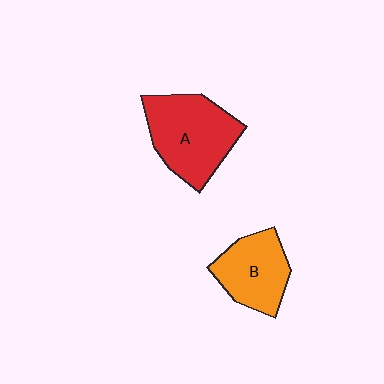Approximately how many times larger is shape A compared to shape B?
Approximately 1.4 times.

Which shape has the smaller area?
Shape B (orange).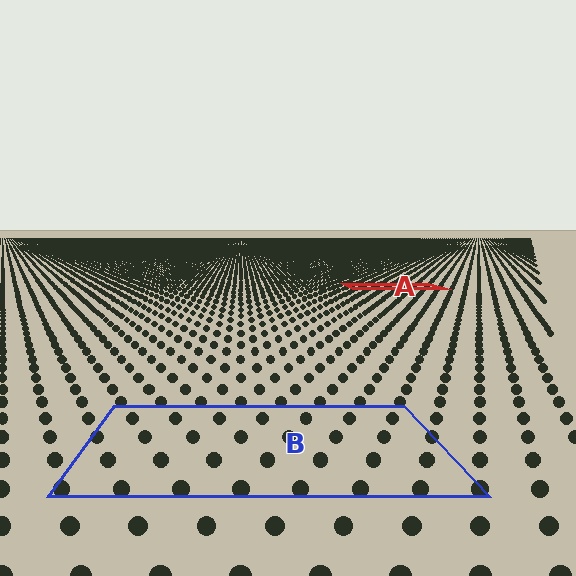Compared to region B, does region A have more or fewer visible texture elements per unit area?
Region A has more texture elements per unit area — they are packed more densely because it is farther away.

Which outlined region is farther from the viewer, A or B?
Region A is farther from the viewer — the texture elements inside it appear smaller and more densely packed.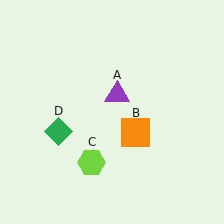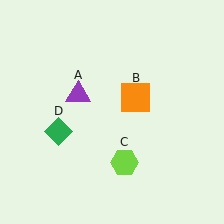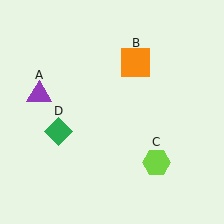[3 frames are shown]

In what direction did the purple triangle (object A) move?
The purple triangle (object A) moved left.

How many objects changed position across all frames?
3 objects changed position: purple triangle (object A), orange square (object B), lime hexagon (object C).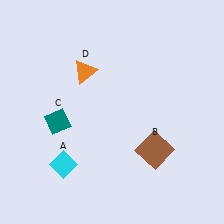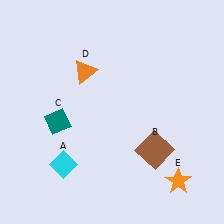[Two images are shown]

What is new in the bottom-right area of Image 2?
An orange star (E) was added in the bottom-right area of Image 2.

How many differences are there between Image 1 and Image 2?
There is 1 difference between the two images.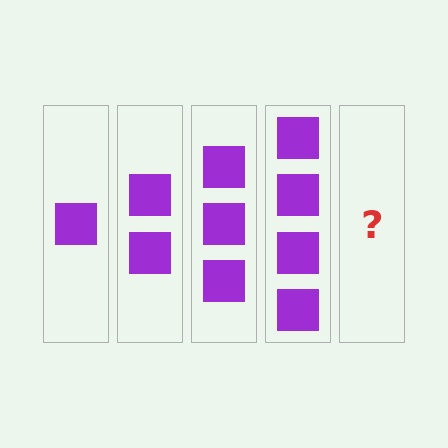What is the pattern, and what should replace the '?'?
The pattern is that each step adds one more square. The '?' should be 5 squares.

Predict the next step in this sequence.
The next step is 5 squares.